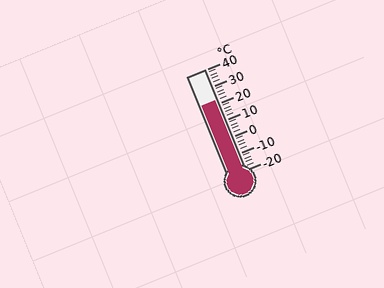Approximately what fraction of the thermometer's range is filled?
The thermometer is filled to approximately 70% of its range.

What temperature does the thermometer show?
The thermometer shows approximately 22°C.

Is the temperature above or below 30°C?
The temperature is below 30°C.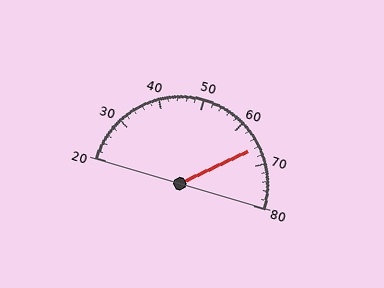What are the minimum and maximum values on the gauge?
The gauge ranges from 20 to 80.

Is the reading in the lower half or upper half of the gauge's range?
The reading is in the upper half of the range (20 to 80).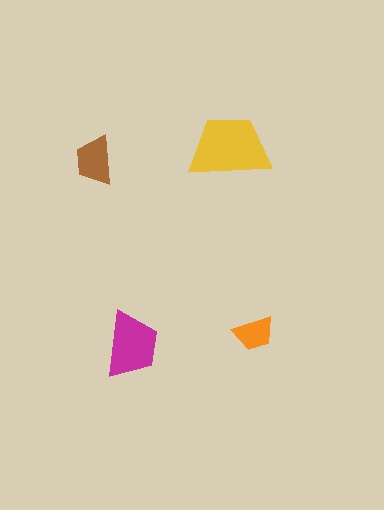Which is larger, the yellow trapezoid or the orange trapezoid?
The yellow one.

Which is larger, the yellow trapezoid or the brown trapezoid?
The yellow one.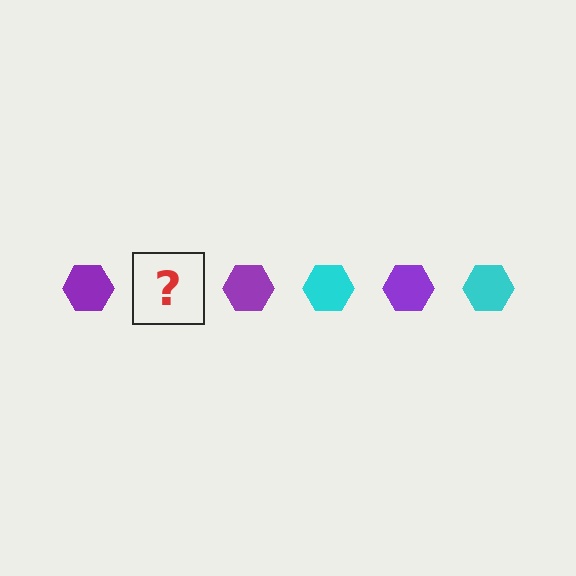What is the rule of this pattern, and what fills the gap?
The rule is that the pattern cycles through purple, cyan hexagons. The gap should be filled with a cyan hexagon.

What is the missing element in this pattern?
The missing element is a cyan hexagon.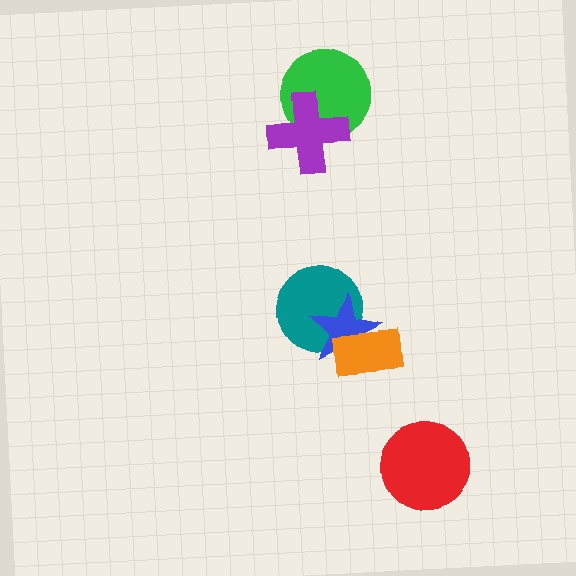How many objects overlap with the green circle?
1 object overlaps with the green circle.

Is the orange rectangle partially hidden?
No, no other shape covers it.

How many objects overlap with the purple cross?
1 object overlaps with the purple cross.